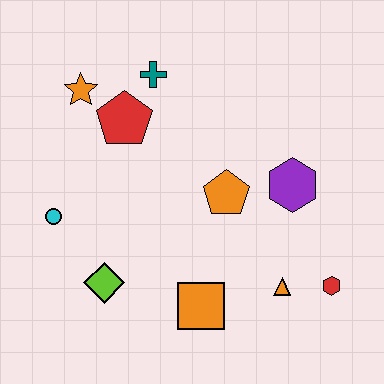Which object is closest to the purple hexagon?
The orange pentagon is closest to the purple hexagon.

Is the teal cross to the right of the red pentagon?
Yes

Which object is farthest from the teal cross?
The red hexagon is farthest from the teal cross.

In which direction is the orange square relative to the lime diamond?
The orange square is to the right of the lime diamond.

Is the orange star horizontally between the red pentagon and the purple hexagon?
No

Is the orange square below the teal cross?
Yes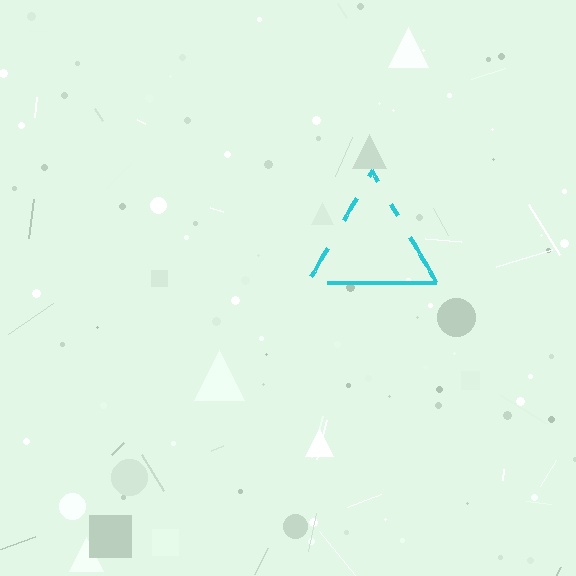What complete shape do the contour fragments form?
The contour fragments form a triangle.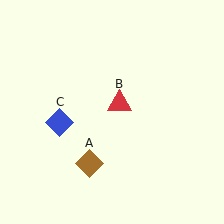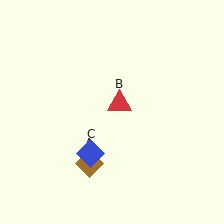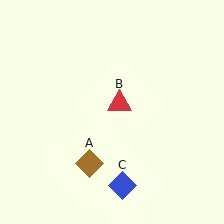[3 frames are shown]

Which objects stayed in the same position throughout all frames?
Brown diamond (object A) and red triangle (object B) remained stationary.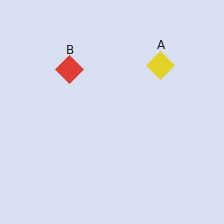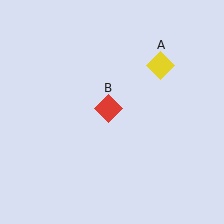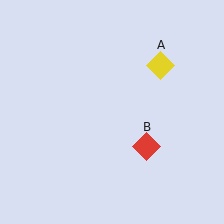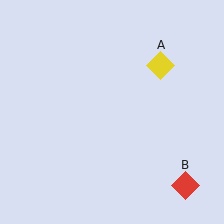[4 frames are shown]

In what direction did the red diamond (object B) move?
The red diamond (object B) moved down and to the right.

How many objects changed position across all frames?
1 object changed position: red diamond (object B).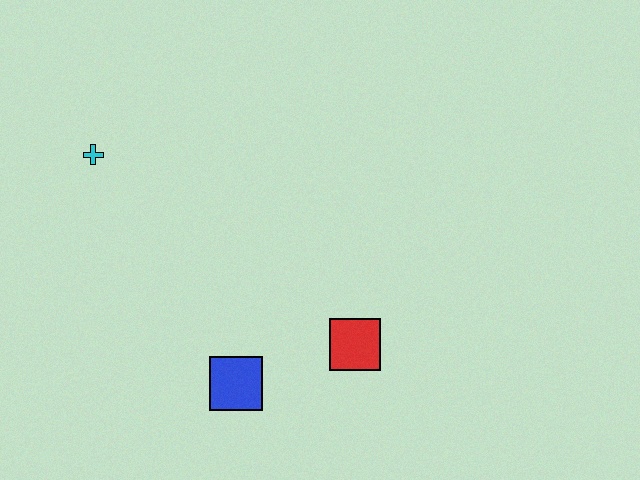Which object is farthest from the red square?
The cyan cross is farthest from the red square.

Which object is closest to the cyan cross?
The blue square is closest to the cyan cross.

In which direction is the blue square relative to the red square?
The blue square is to the left of the red square.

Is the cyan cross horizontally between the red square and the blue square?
No